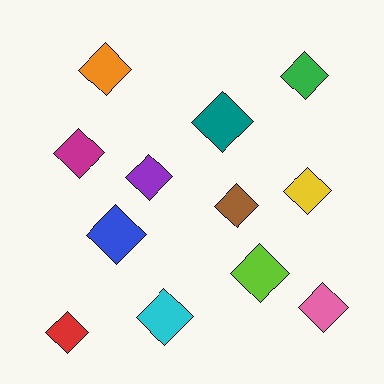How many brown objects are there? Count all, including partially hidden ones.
There is 1 brown object.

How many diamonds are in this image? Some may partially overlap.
There are 12 diamonds.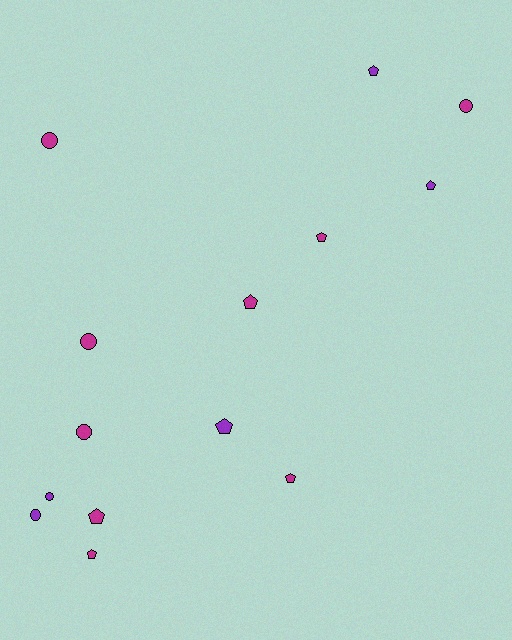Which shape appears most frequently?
Pentagon, with 8 objects.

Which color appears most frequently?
Magenta, with 9 objects.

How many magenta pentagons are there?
There are 5 magenta pentagons.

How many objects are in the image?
There are 14 objects.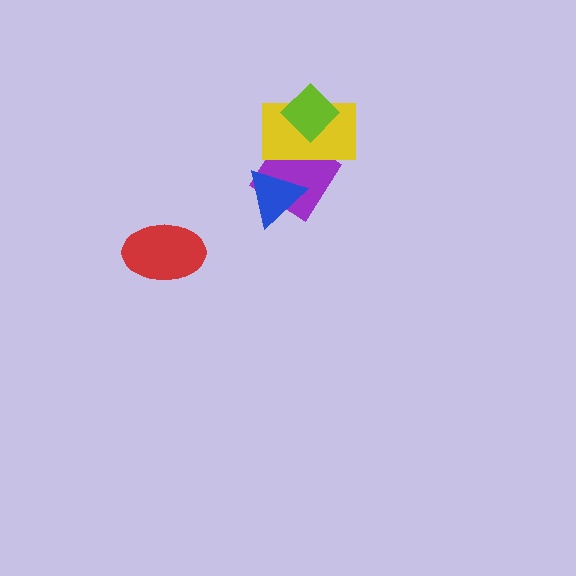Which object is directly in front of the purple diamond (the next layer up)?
The yellow rectangle is directly in front of the purple diamond.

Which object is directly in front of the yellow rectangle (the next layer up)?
The lime diamond is directly in front of the yellow rectangle.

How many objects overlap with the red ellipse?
0 objects overlap with the red ellipse.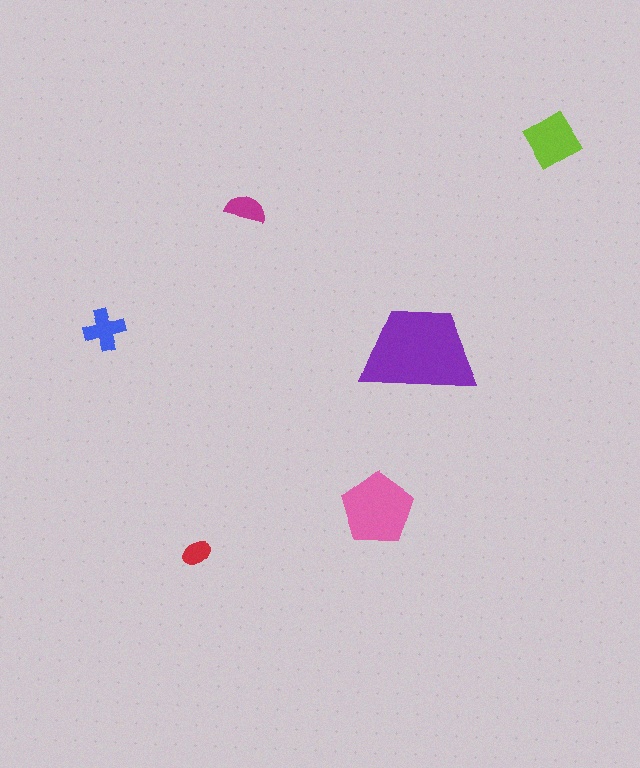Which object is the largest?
The purple trapezoid.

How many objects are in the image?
There are 6 objects in the image.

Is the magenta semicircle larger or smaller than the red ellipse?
Larger.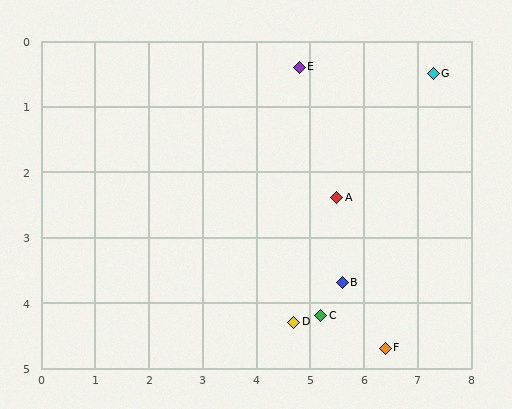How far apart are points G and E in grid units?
Points G and E are about 2.5 grid units apart.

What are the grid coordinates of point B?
Point B is at approximately (5.6, 3.7).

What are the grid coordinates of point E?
Point E is at approximately (4.8, 0.4).